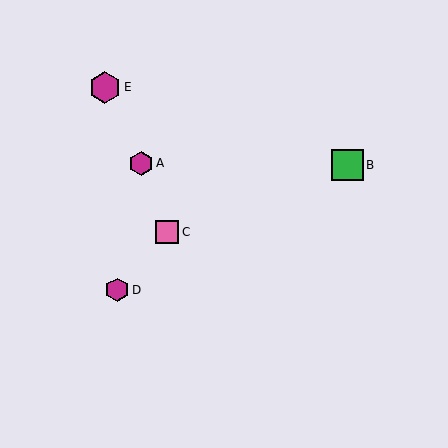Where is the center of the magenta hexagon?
The center of the magenta hexagon is at (117, 290).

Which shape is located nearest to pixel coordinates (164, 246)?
The pink square (labeled C) at (167, 232) is nearest to that location.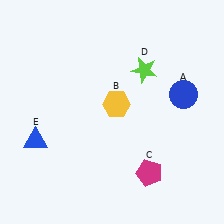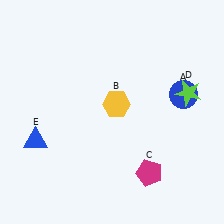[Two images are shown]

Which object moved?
The lime star (D) moved right.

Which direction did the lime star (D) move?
The lime star (D) moved right.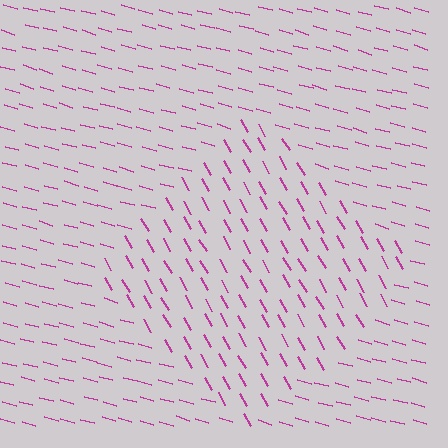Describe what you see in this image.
The image is filled with small magenta line segments. A diamond region in the image has lines oriented differently from the surrounding lines, creating a visible texture boundary.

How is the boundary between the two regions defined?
The boundary is defined purely by a change in line orientation (approximately 45 degrees difference). All lines are the same color and thickness.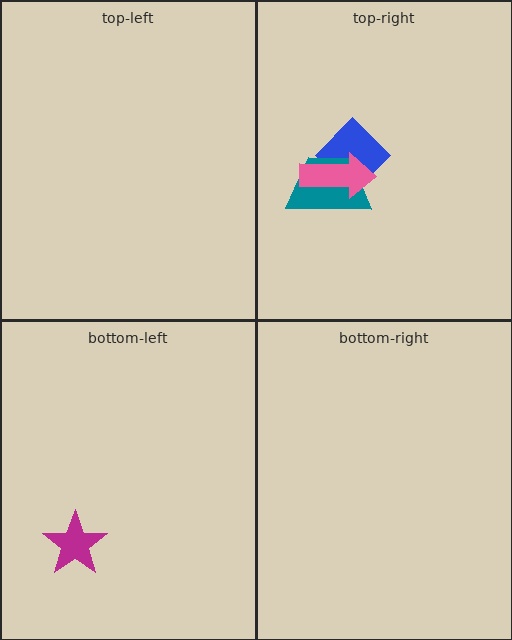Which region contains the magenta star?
The bottom-left region.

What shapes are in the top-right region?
The blue diamond, the teal trapezoid, the pink arrow.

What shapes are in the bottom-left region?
The magenta star.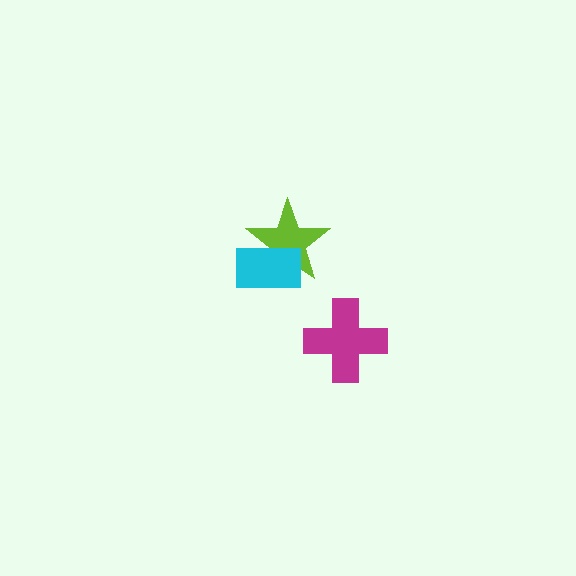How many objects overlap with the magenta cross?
0 objects overlap with the magenta cross.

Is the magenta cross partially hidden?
No, no other shape covers it.